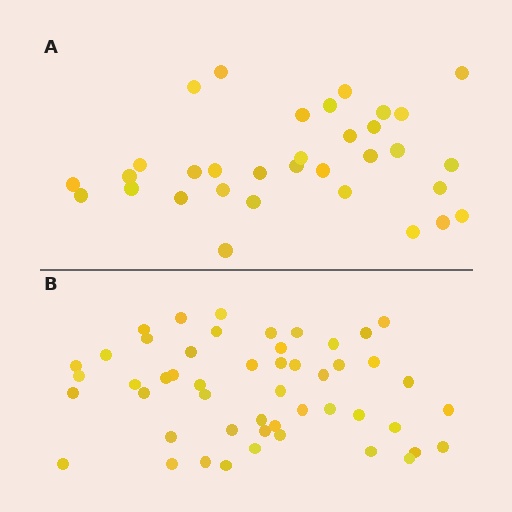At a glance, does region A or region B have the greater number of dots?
Region B (the bottom region) has more dots.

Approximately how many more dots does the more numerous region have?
Region B has approximately 15 more dots than region A.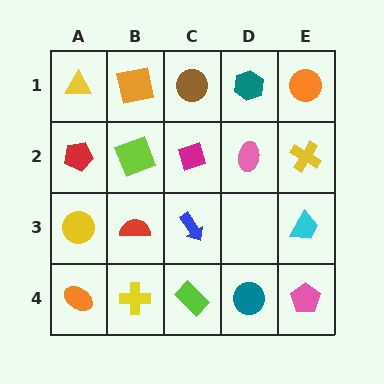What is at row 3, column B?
A red semicircle.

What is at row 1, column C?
A brown circle.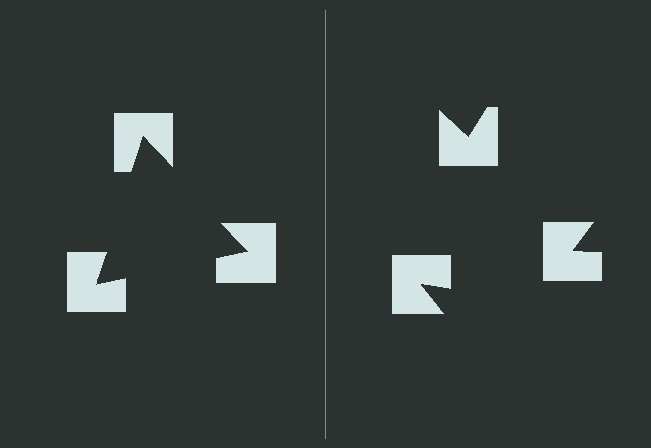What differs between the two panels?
The notched squares are positioned identically on both sides; only the wedge orientations differ. On the left they align to a triangle; on the right they are misaligned.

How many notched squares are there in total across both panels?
6 — 3 on each side.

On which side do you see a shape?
An illusory triangle appears on the left side. On the right side the wedge cuts are rotated, so no coherent shape forms.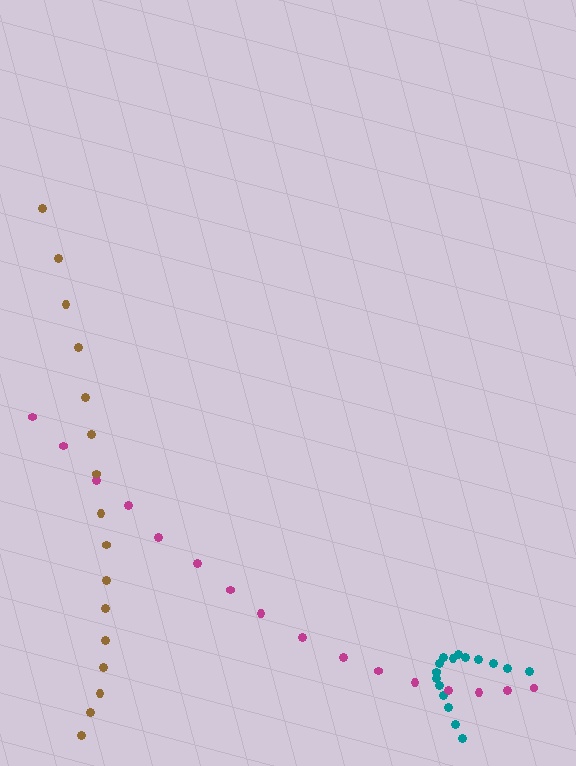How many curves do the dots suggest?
There are 3 distinct paths.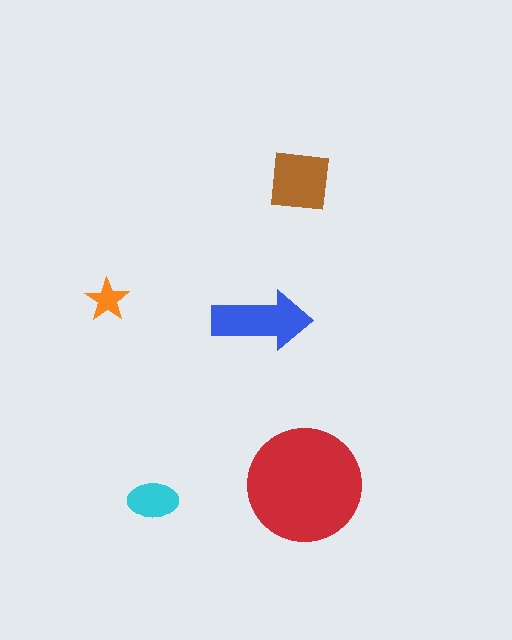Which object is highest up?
The brown square is topmost.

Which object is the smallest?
The orange star.